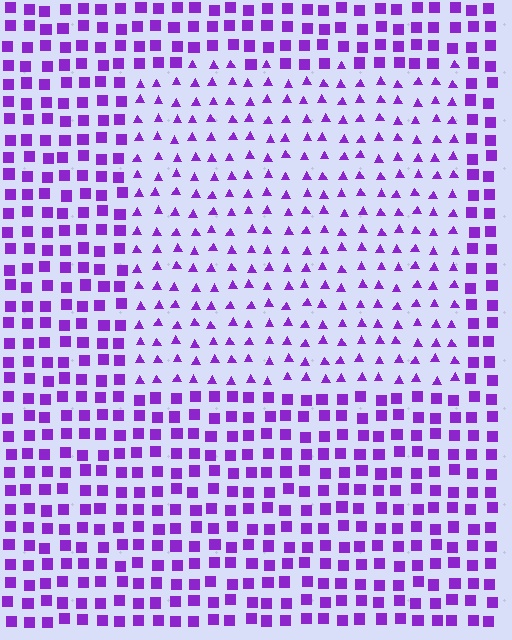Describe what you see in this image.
The image is filled with small purple elements arranged in a uniform grid. A rectangle-shaped region contains triangles, while the surrounding area contains squares. The boundary is defined purely by the change in element shape.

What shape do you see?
I see a rectangle.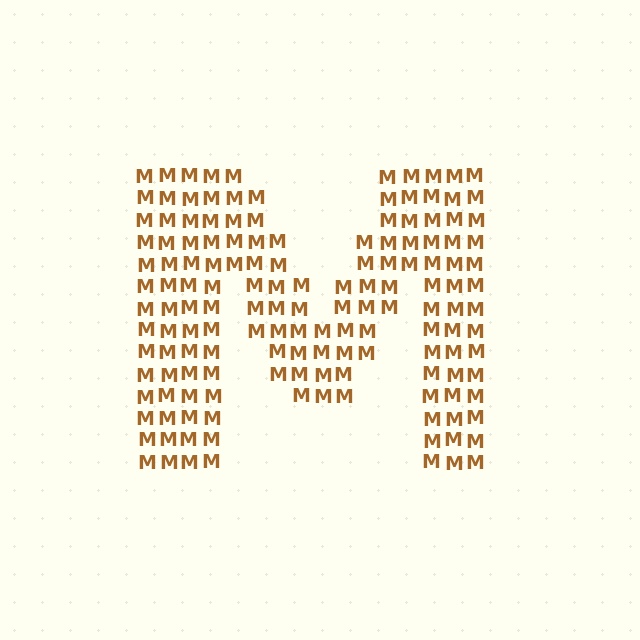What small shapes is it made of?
It is made of small letter M's.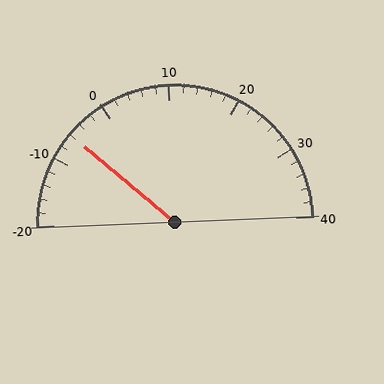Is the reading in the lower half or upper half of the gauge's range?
The reading is in the lower half of the range (-20 to 40).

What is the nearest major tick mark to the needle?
The nearest major tick mark is -10.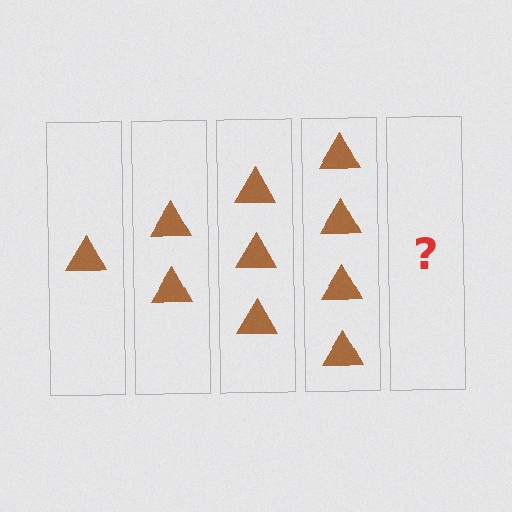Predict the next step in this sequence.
The next step is 5 triangles.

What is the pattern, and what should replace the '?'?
The pattern is that each step adds one more triangle. The '?' should be 5 triangles.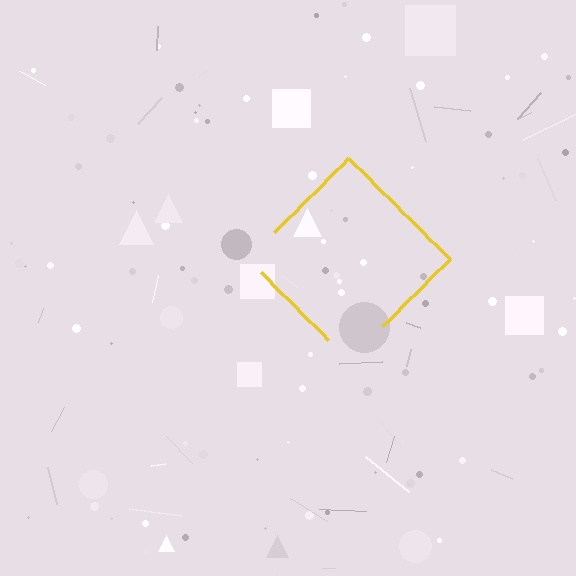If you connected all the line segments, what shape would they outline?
They would outline a diamond.